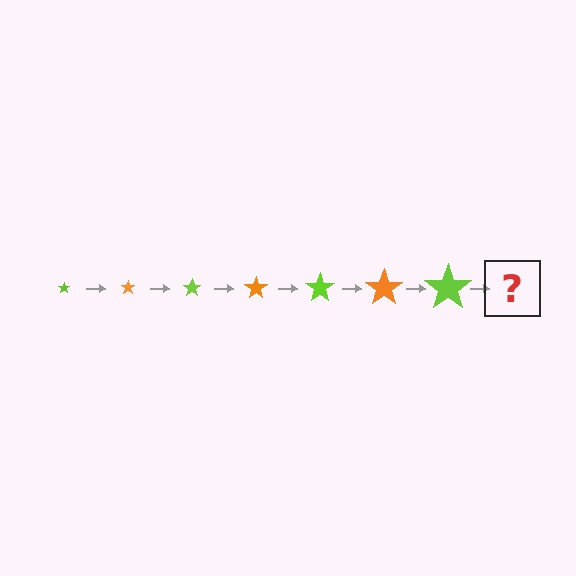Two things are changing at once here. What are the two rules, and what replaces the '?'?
The two rules are that the star grows larger each step and the color cycles through lime and orange. The '?' should be an orange star, larger than the previous one.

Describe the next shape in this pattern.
It should be an orange star, larger than the previous one.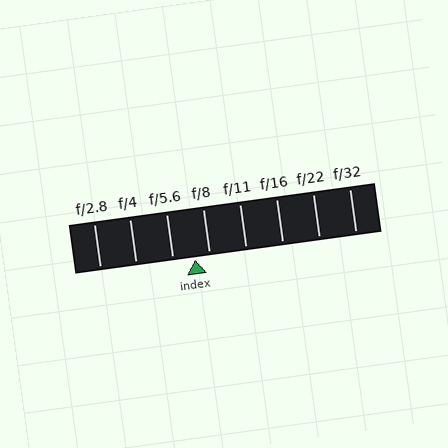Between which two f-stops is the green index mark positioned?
The index mark is between f/5.6 and f/8.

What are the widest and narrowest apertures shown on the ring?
The widest aperture shown is f/2.8 and the narrowest is f/32.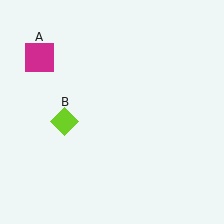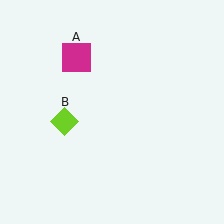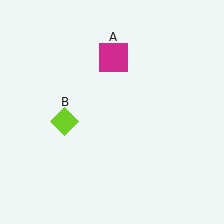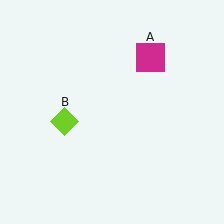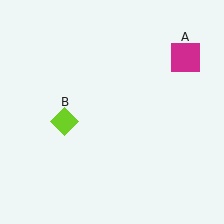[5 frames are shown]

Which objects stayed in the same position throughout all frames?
Lime diamond (object B) remained stationary.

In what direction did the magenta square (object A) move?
The magenta square (object A) moved right.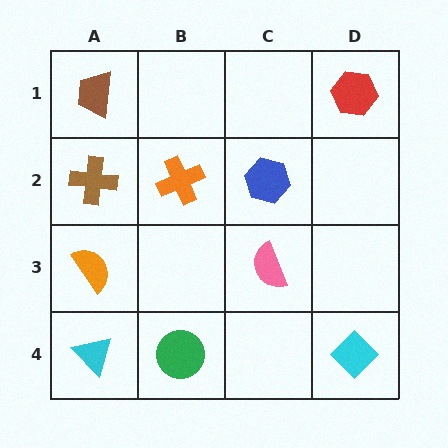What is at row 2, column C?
A blue hexagon.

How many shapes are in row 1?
2 shapes.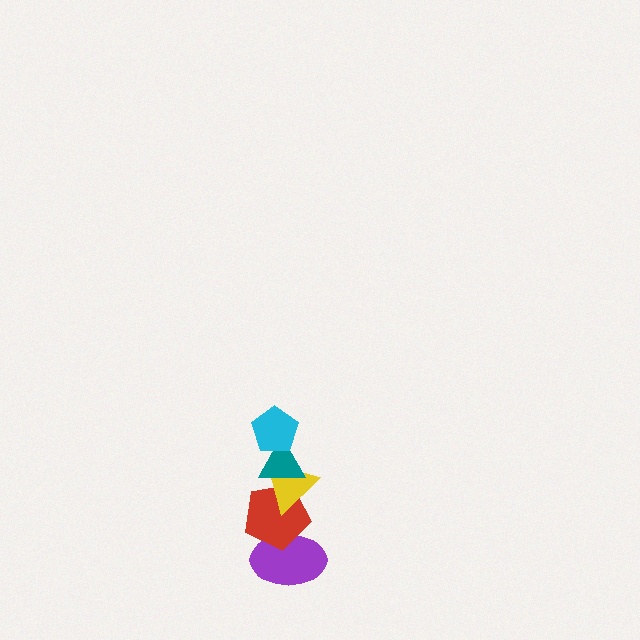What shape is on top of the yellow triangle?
The teal triangle is on top of the yellow triangle.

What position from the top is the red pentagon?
The red pentagon is 4th from the top.